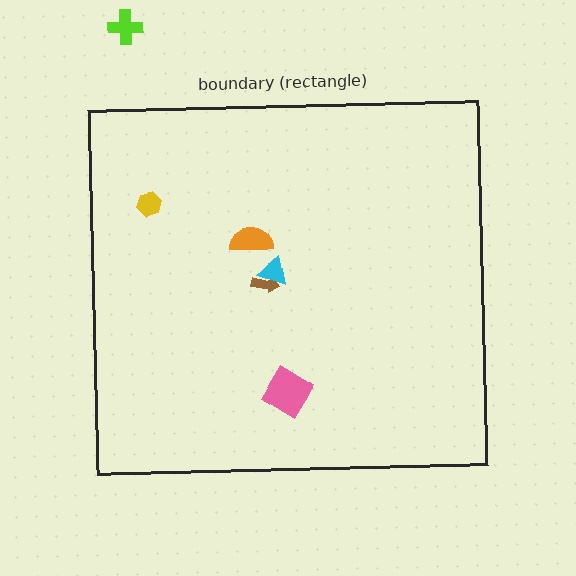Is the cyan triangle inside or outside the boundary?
Inside.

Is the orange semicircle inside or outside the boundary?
Inside.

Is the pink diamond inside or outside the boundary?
Inside.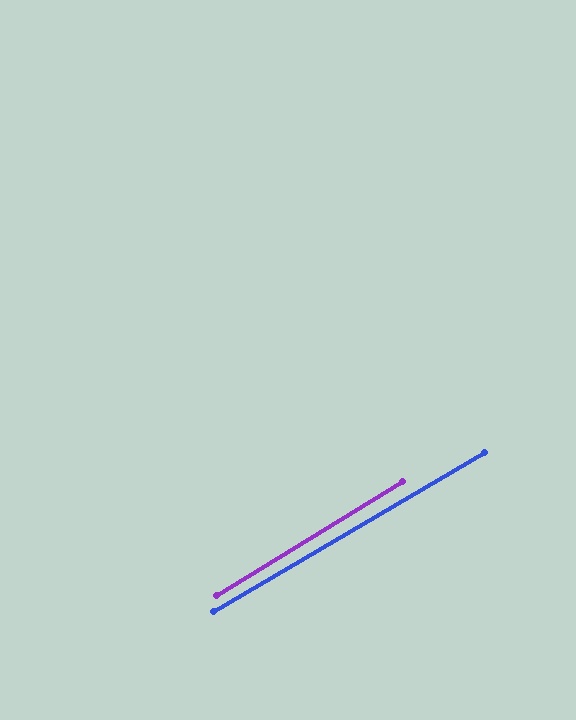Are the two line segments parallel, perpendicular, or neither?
Parallel — their directions differ by only 1.0°.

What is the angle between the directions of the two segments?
Approximately 1 degree.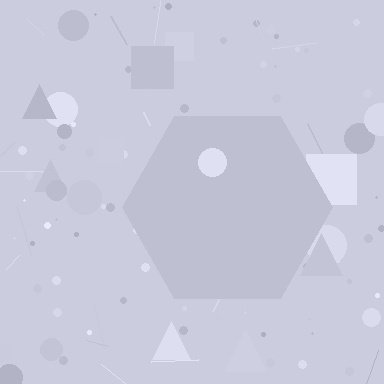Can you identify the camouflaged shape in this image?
The camouflaged shape is a hexagon.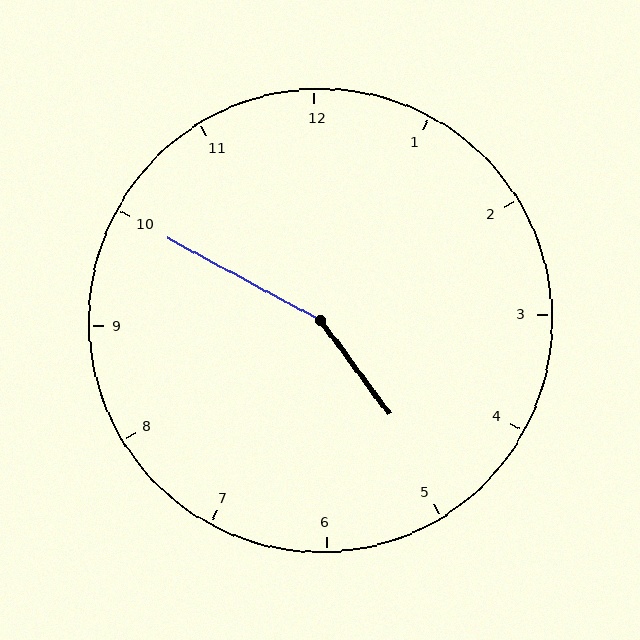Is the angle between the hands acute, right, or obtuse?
It is obtuse.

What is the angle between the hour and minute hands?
Approximately 155 degrees.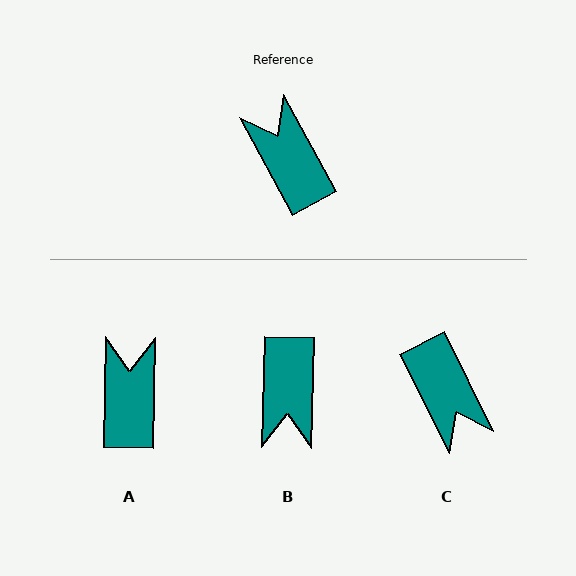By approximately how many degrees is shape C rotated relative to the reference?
Approximately 178 degrees counter-clockwise.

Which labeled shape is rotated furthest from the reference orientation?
C, about 178 degrees away.